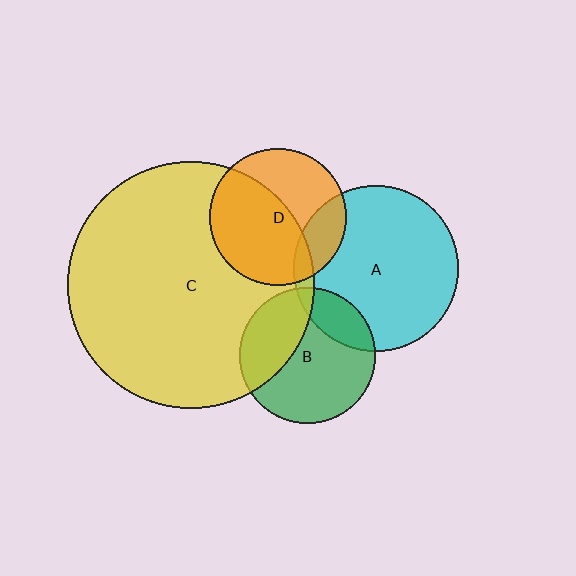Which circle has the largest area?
Circle C (yellow).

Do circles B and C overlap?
Yes.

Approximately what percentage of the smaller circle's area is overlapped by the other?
Approximately 35%.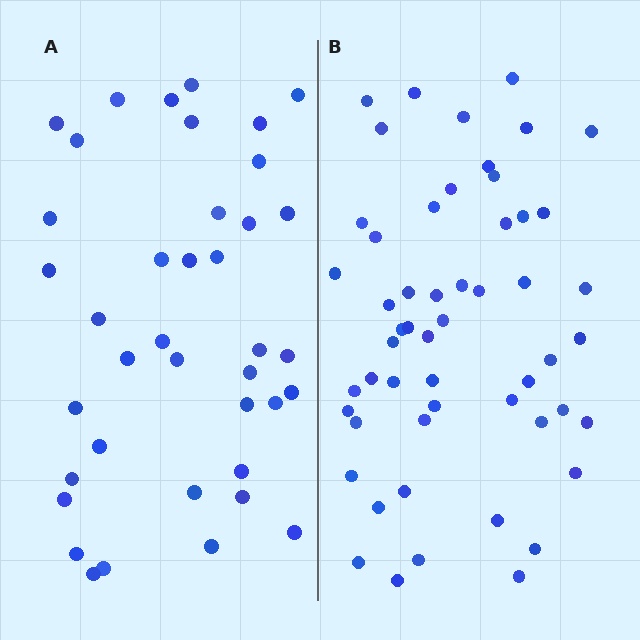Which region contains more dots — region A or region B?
Region B (the right region) has more dots.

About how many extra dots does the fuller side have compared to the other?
Region B has approximately 15 more dots than region A.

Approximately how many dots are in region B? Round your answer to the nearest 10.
About 50 dots. (The exact count is 54, which rounds to 50.)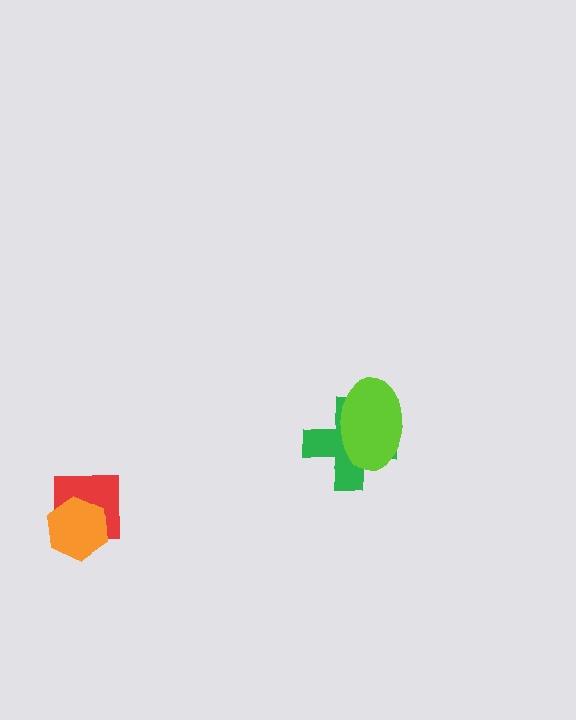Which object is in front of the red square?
The orange hexagon is in front of the red square.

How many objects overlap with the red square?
1 object overlaps with the red square.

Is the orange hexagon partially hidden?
No, no other shape covers it.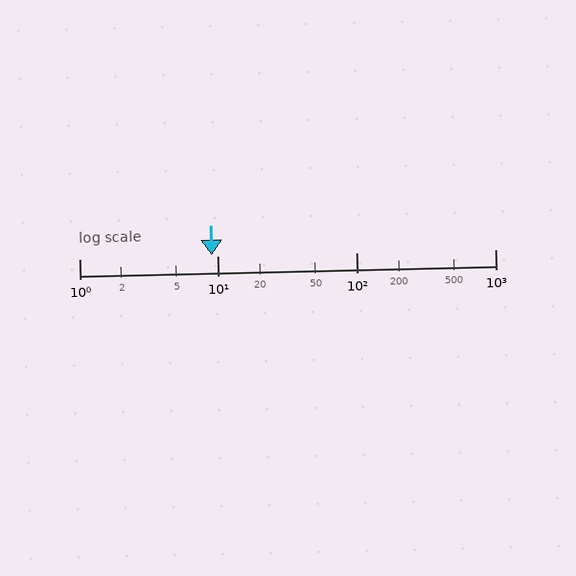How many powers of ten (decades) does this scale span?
The scale spans 3 decades, from 1 to 1000.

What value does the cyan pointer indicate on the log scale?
The pointer indicates approximately 9.1.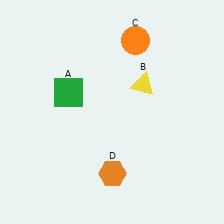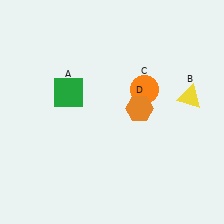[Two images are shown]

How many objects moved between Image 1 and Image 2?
3 objects moved between the two images.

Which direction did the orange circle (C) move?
The orange circle (C) moved down.